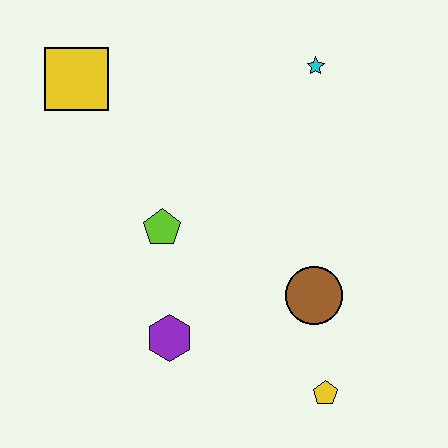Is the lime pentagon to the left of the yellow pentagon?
Yes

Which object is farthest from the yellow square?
The yellow pentagon is farthest from the yellow square.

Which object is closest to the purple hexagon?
The lime pentagon is closest to the purple hexagon.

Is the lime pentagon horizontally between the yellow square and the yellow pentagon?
Yes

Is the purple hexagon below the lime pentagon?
Yes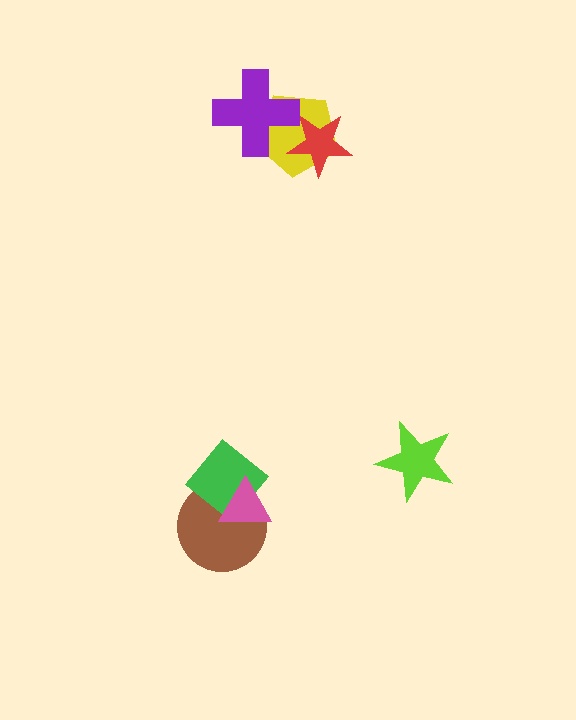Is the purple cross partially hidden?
No, no other shape covers it.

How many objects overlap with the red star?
1 object overlaps with the red star.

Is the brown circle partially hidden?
Yes, it is partially covered by another shape.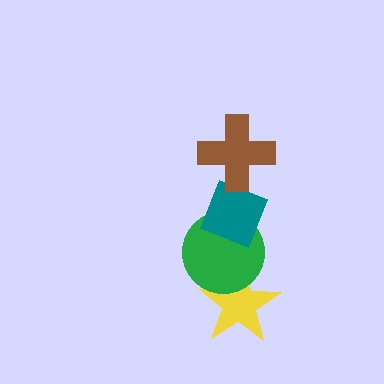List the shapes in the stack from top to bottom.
From top to bottom: the brown cross, the teal diamond, the green circle, the yellow star.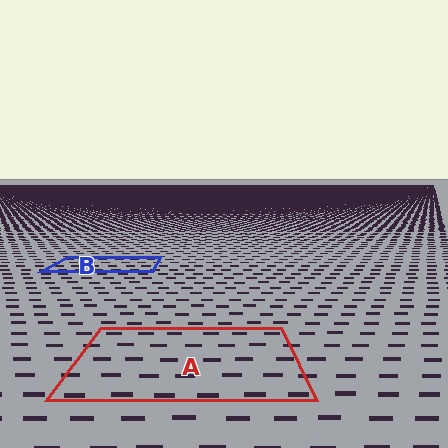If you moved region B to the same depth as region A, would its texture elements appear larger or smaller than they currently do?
They would appear larger. At a closer depth, the same texture elements are projected at a bigger on-screen size.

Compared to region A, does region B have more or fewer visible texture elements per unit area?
Region B has more texture elements per unit area — they are packed more densely because it is farther away.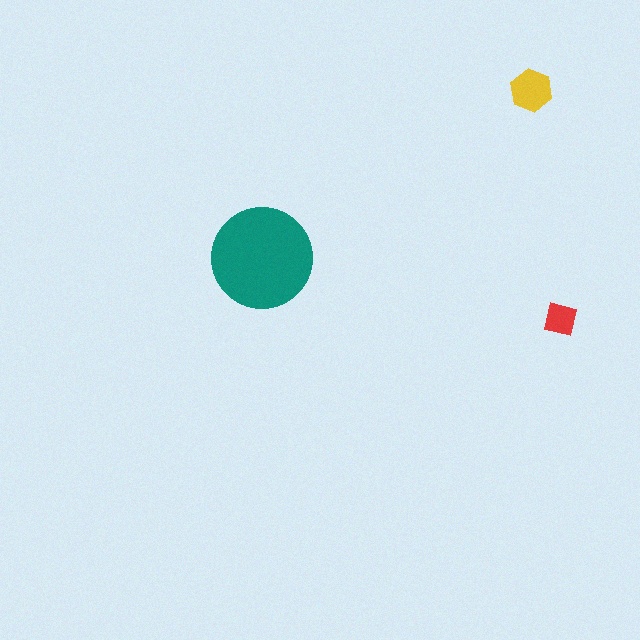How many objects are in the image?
There are 3 objects in the image.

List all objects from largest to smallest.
The teal circle, the yellow hexagon, the red square.